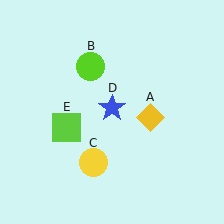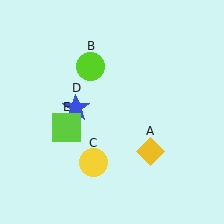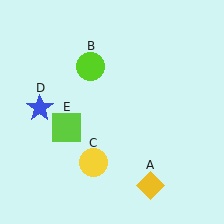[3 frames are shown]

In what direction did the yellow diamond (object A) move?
The yellow diamond (object A) moved down.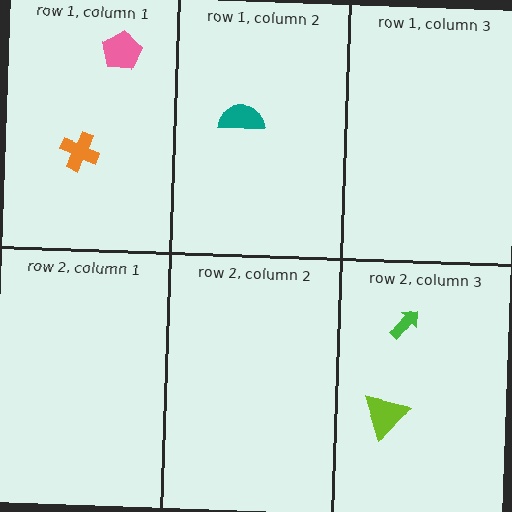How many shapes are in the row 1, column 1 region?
2.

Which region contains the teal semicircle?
The row 1, column 2 region.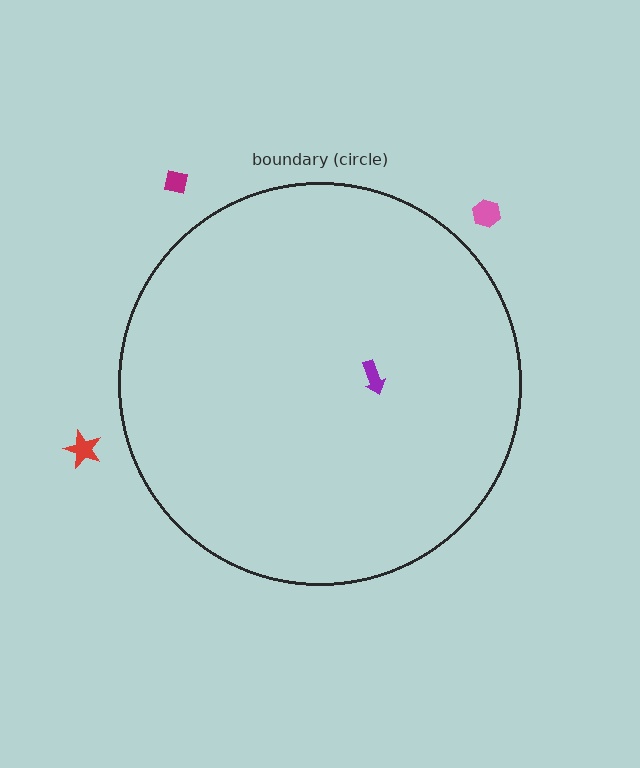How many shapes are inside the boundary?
1 inside, 3 outside.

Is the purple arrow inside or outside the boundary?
Inside.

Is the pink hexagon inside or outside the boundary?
Outside.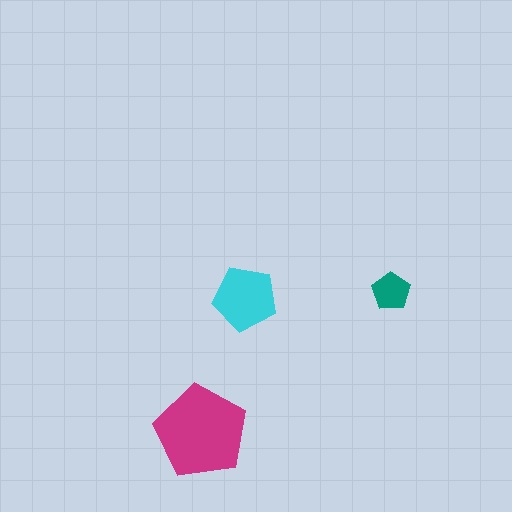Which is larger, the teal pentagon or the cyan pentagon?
The cyan one.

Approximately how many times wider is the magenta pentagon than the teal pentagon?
About 2.5 times wider.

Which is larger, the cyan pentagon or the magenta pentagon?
The magenta one.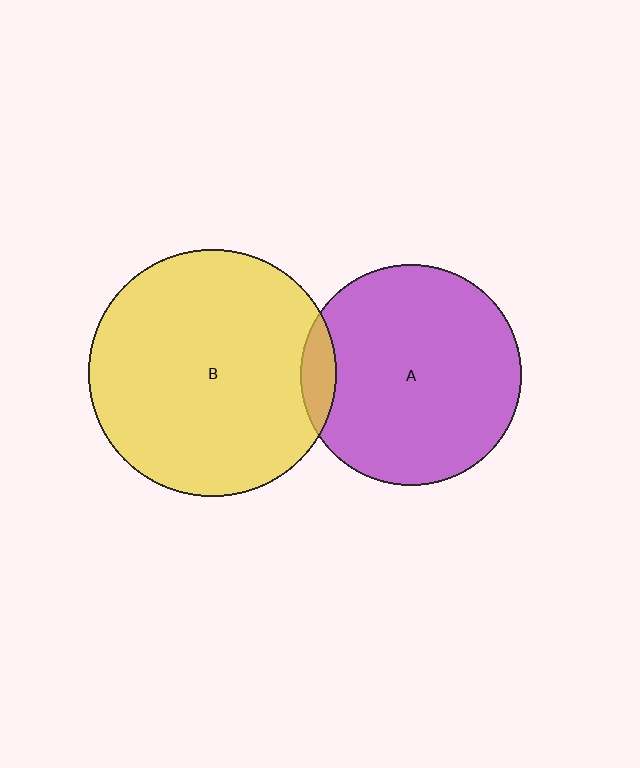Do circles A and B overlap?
Yes.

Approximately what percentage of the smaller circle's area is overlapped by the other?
Approximately 10%.